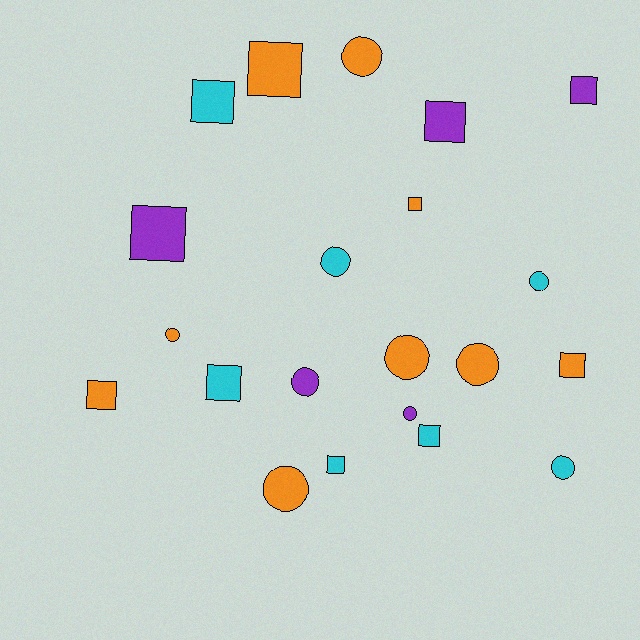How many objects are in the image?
There are 21 objects.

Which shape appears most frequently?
Square, with 11 objects.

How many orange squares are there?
There are 4 orange squares.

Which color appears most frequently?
Orange, with 9 objects.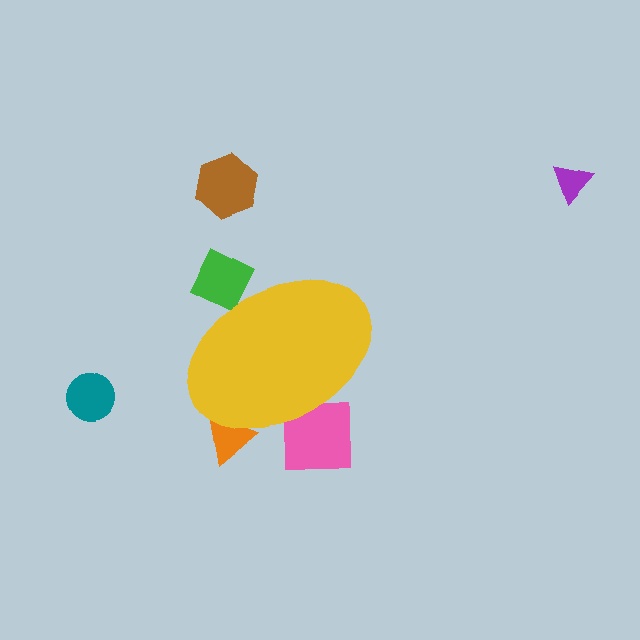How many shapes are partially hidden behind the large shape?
3 shapes are partially hidden.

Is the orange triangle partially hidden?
Yes, the orange triangle is partially hidden behind the yellow ellipse.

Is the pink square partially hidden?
Yes, the pink square is partially hidden behind the yellow ellipse.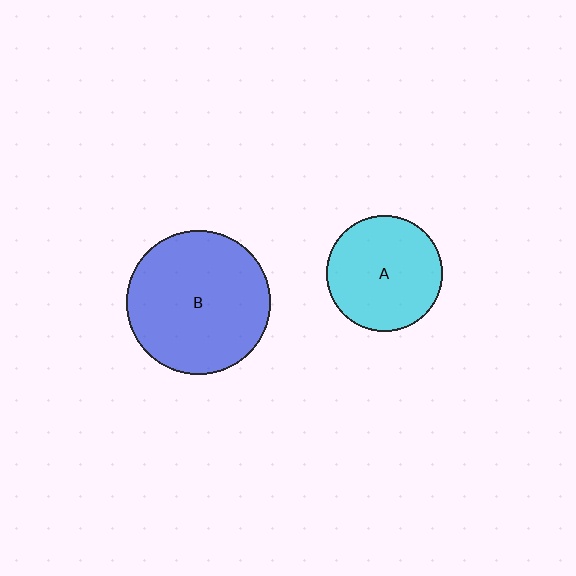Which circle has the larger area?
Circle B (blue).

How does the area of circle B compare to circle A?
Approximately 1.5 times.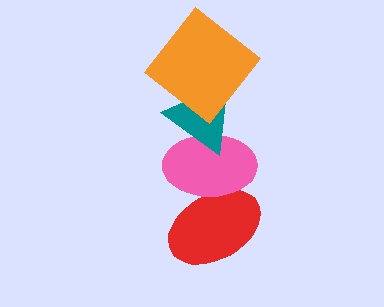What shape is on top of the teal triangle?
The orange diamond is on top of the teal triangle.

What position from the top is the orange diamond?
The orange diamond is 1st from the top.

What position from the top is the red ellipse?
The red ellipse is 4th from the top.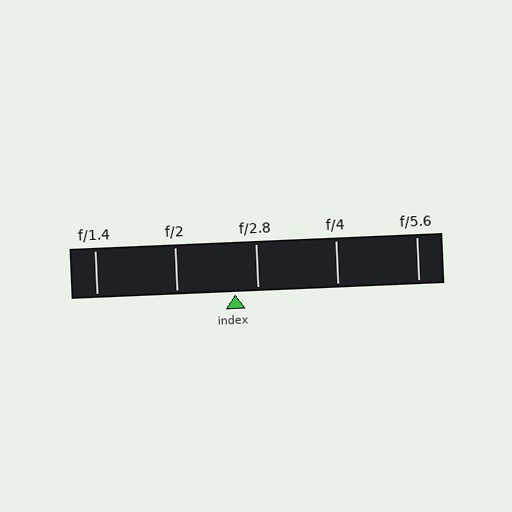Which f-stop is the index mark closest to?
The index mark is closest to f/2.8.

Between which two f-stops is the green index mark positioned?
The index mark is between f/2 and f/2.8.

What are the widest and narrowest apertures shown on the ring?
The widest aperture shown is f/1.4 and the narrowest is f/5.6.